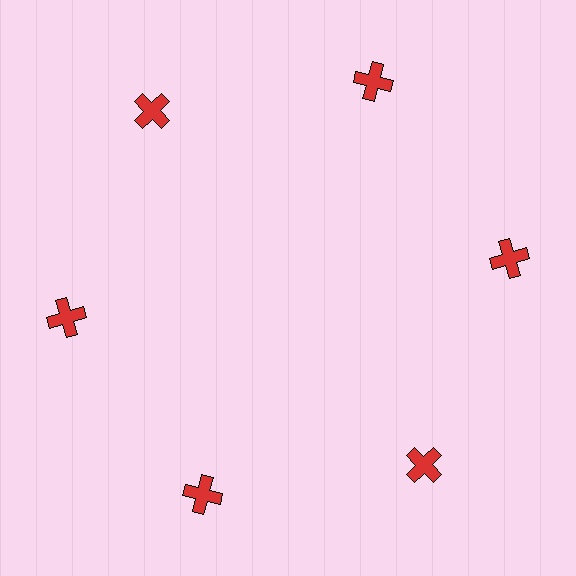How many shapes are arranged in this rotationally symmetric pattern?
There are 6 shapes, arranged in 6 groups of 1.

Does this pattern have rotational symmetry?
Yes, this pattern has 6-fold rotational symmetry. It looks the same after rotating 60 degrees around the center.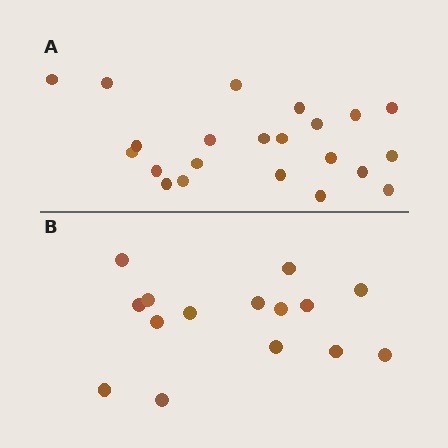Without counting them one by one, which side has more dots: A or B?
Region A (the top region) has more dots.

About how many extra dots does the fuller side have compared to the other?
Region A has roughly 8 or so more dots than region B.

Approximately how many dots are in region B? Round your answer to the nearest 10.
About 20 dots. (The exact count is 15, which rounds to 20.)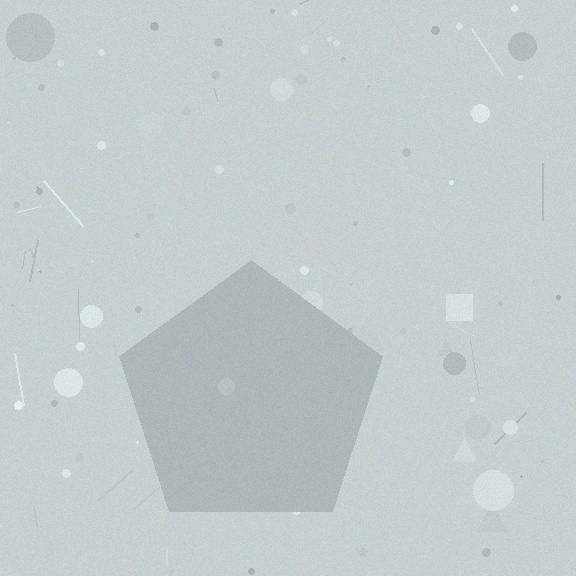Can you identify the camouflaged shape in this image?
The camouflaged shape is a pentagon.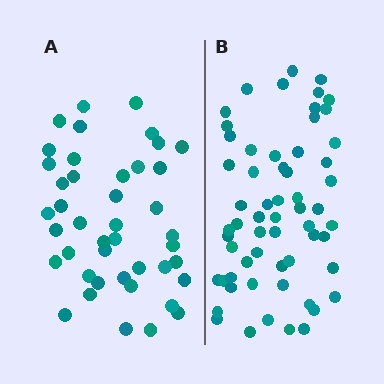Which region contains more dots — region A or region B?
Region B (the right region) has more dots.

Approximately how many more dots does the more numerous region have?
Region B has approximately 15 more dots than region A.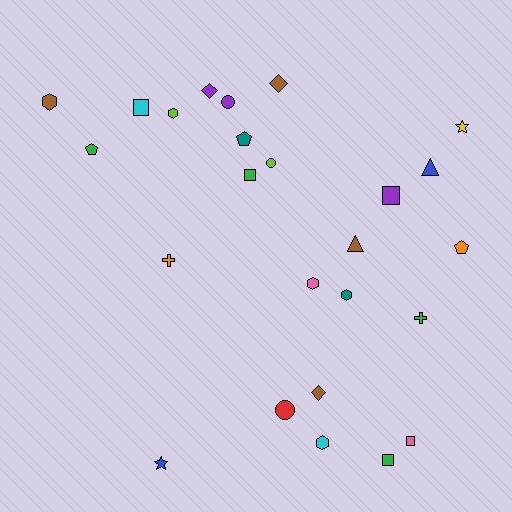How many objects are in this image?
There are 25 objects.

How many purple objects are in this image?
There are 3 purple objects.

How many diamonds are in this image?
There are 3 diamonds.